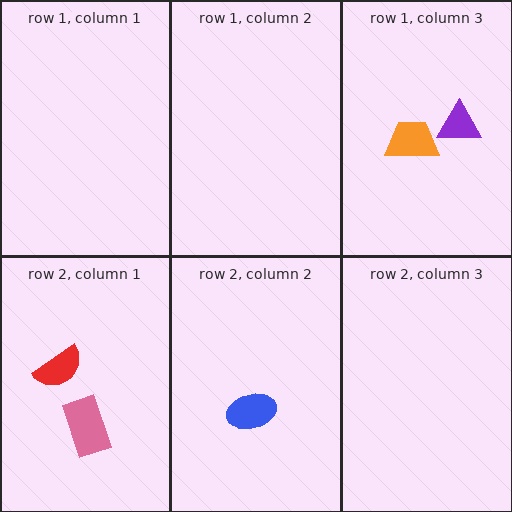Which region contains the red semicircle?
The row 2, column 1 region.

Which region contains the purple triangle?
The row 1, column 3 region.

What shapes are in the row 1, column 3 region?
The purple triangle, the orange trapezoid.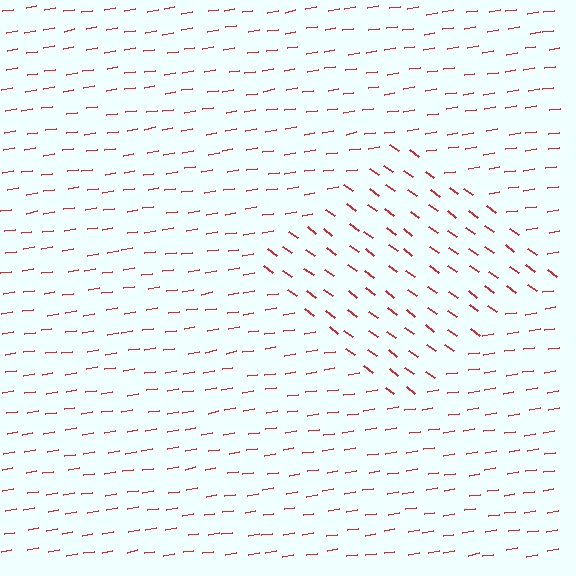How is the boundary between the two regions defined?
The boundary is defined purely by a change in line orientation (approximately 45 degrees difference). All lines are the same color and thickness.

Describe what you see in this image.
The image is filled with small red line segments. A diamond region in the image has lines oriented differently from the surrounding lines, creating a visible texture boundary.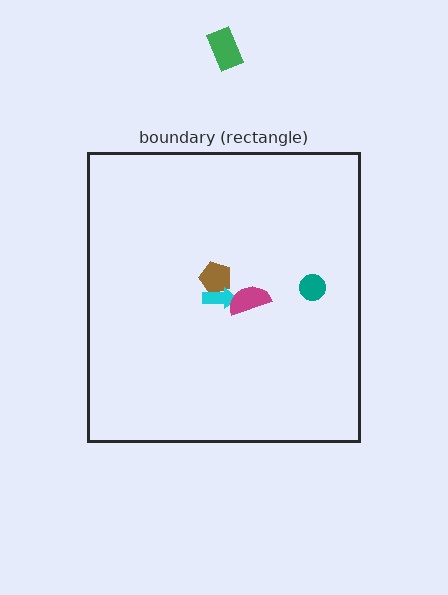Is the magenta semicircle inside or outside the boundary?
Inside.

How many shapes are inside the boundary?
4 inside, 1 outside.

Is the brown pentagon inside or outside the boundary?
Inside.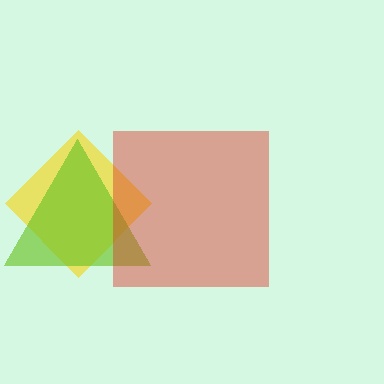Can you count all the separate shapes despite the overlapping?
Yes, there are 3 separate shapes.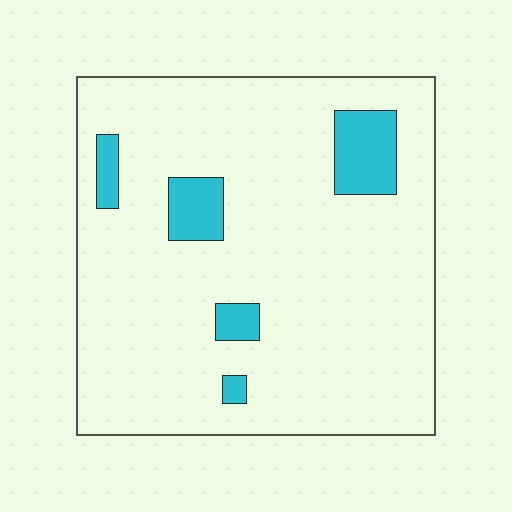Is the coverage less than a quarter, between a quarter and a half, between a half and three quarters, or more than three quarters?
Less than a quarter.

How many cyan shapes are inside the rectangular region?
5.